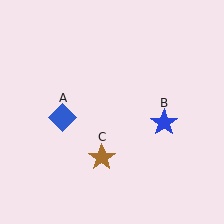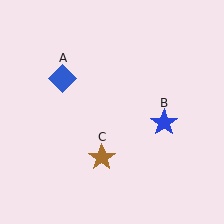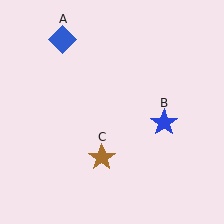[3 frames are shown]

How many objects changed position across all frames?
1 object changed position: blue diamond (object A).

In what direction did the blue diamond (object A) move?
The blue diamond (object A) moved up.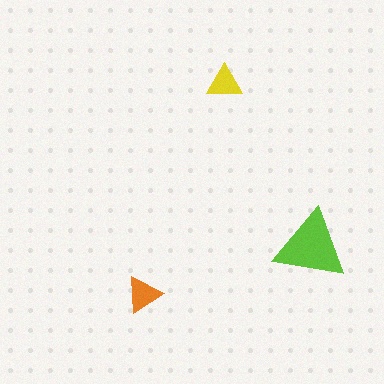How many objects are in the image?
There are 3 objects in the image.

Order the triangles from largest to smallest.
the lime one, the orange one, the yellow one.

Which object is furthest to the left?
The orange triangle is leftmost.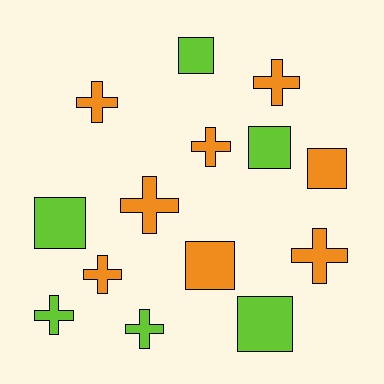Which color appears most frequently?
Orange, with 8 objects.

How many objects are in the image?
There are 14 objects.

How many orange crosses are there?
There are 6 orange crosses.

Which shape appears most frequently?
Cross, with 8 objects.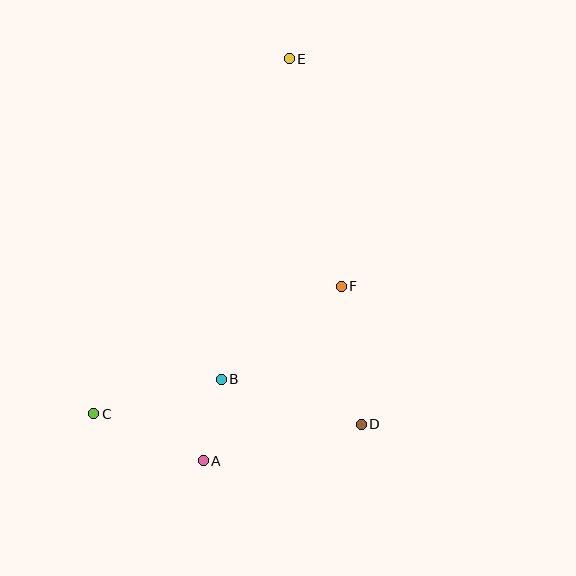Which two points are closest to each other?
Points A and B are closest to each other.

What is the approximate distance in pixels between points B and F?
The distance between B and F is approximately 152 pixels.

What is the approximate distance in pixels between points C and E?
The distance between C and E is approximately 406 pixels.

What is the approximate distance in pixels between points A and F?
The distance between A and F is approximately 222 pixels.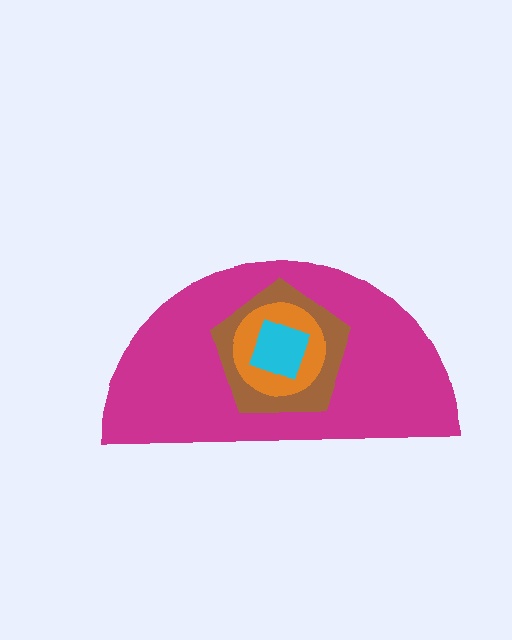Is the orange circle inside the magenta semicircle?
Yes.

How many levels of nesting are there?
4.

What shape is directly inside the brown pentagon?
The orange circle.